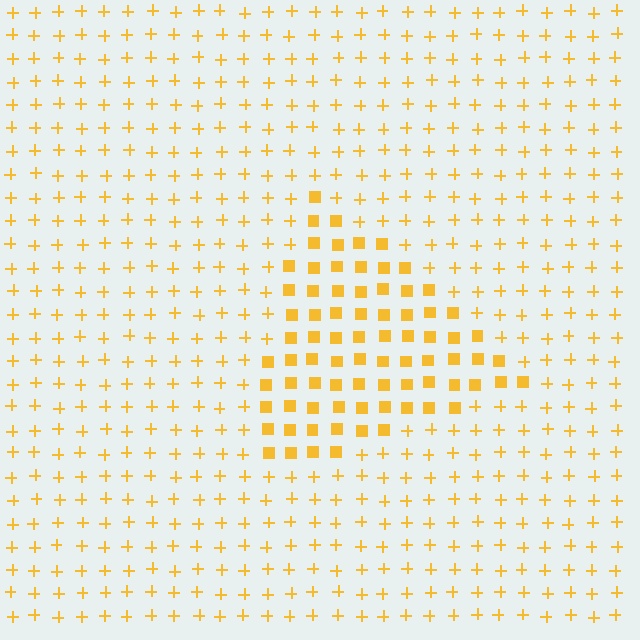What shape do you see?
I see a triangle.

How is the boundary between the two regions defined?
The boundary is defined by a change in element shape: squares inside vs. plus signs outside. All elements share the same color and spacing.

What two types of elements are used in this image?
The image uses squares inside the triangle region and plus signs outside it.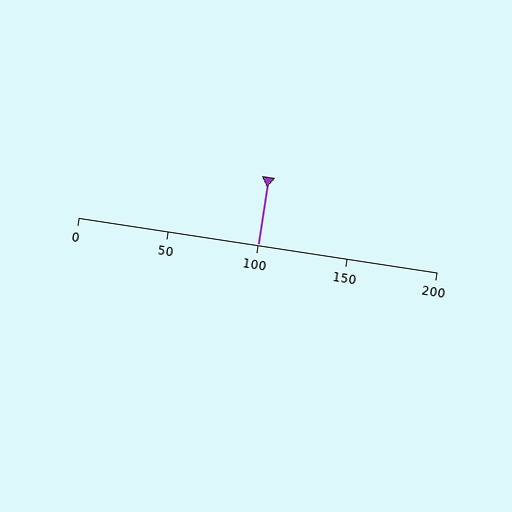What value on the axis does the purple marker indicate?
The marker indicates approximately 100.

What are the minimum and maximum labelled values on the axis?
The axis runs from 0 to 200.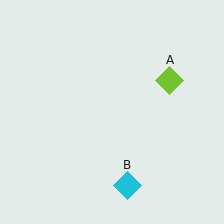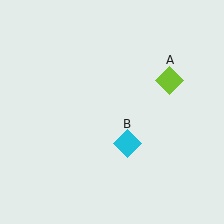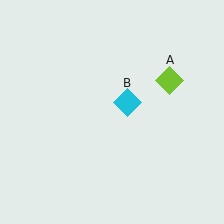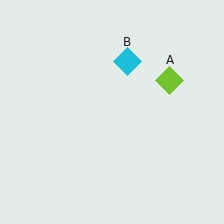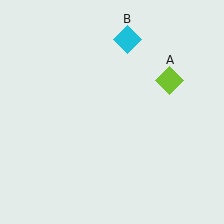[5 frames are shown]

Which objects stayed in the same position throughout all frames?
Lime diamond (object A) remained stationary.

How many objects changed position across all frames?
1 object changed position: cyan diamond (object B).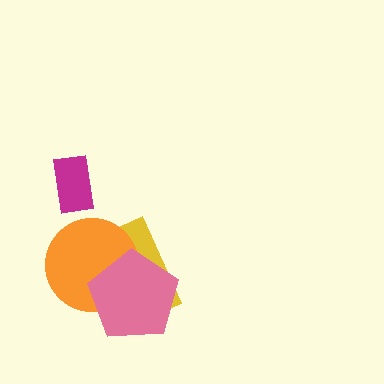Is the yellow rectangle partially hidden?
Yes, it is partially covered by another shape.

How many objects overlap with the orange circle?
2 objects overlap with the orange circle.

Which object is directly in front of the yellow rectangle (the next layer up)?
The orange circle is directly in front of the yellow rectangle.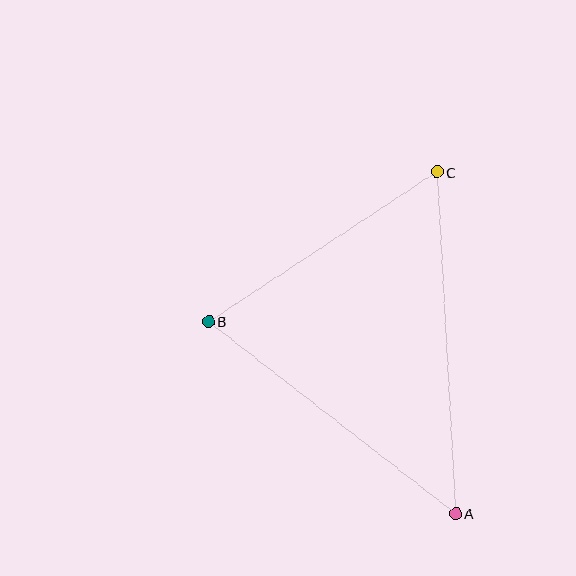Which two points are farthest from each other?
Points A and C are farthest from each other.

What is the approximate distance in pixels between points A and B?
The distance between A and B is approximately 313 pixels.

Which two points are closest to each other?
Points B and C are closest to each other.